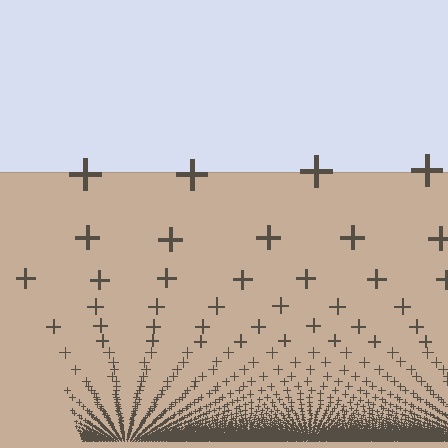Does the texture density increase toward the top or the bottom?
Density increases toward the bottom.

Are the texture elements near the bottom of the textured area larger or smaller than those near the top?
Smaller. The gradient is inverted — elements near the bottom are smaller and denser.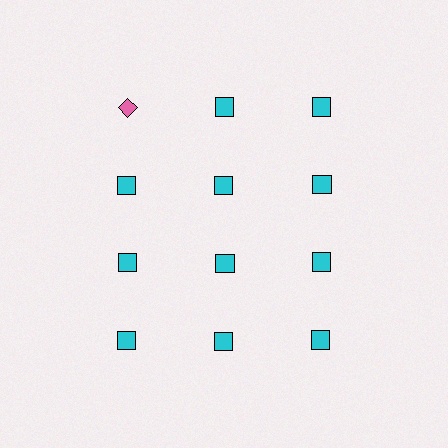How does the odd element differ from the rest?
It differs in both color (pink instead of cyan) and shape (diamond instead of square).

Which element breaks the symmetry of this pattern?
The pink diamond in the top row, leftmost column breaks the symmetry. All other shapes are cyan squares.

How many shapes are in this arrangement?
There are 12 shapes arranged in a grid pattern.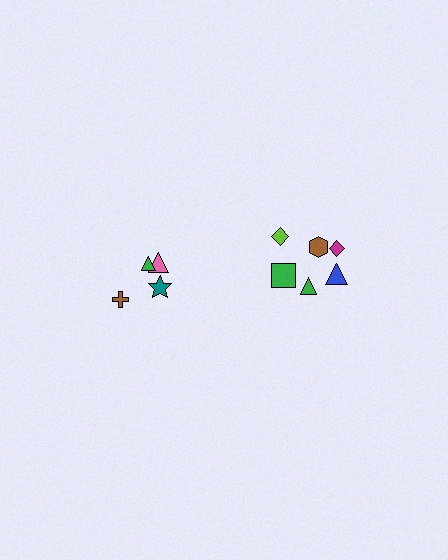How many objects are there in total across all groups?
There are 10 objects.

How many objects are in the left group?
There are 4 objects.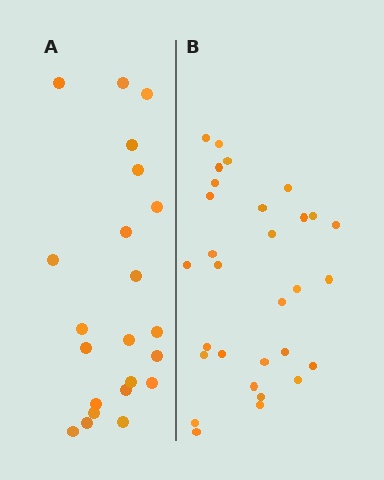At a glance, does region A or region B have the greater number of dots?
Region B (the right region) has more dots.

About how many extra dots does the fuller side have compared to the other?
Region B has roughly 8 or so more dots than region A.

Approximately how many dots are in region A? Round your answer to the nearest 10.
About 20 dots. (The exact count is 22, which rounds to 20.)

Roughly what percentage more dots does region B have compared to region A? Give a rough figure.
About 35% more.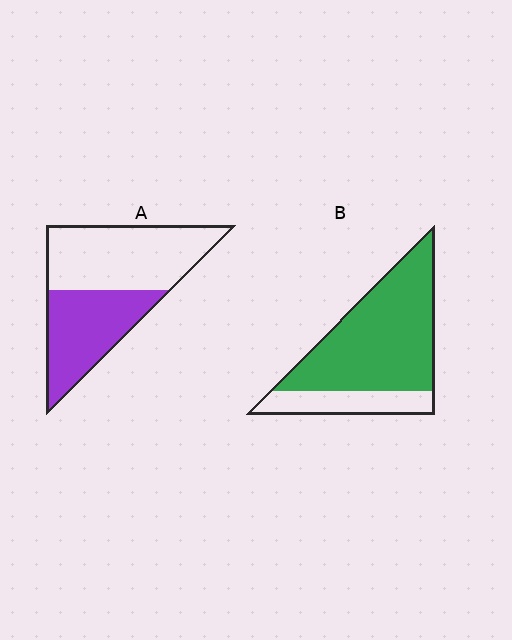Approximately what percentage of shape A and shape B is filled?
A is approximately 45% and B is approximately 75%.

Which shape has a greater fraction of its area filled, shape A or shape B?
Shape B.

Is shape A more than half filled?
No.